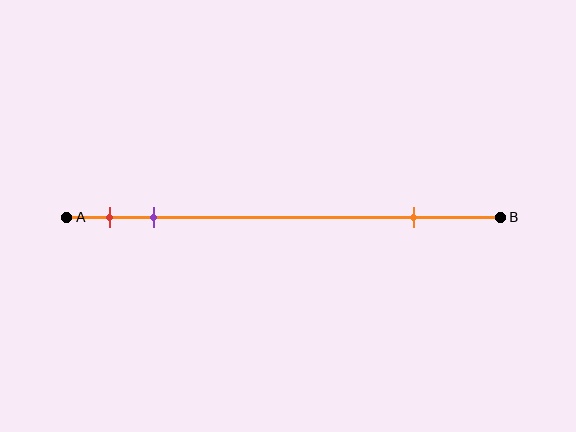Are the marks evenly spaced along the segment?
No, the marks are not evenly spaced.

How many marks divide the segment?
There are 3 marks dividing the segment.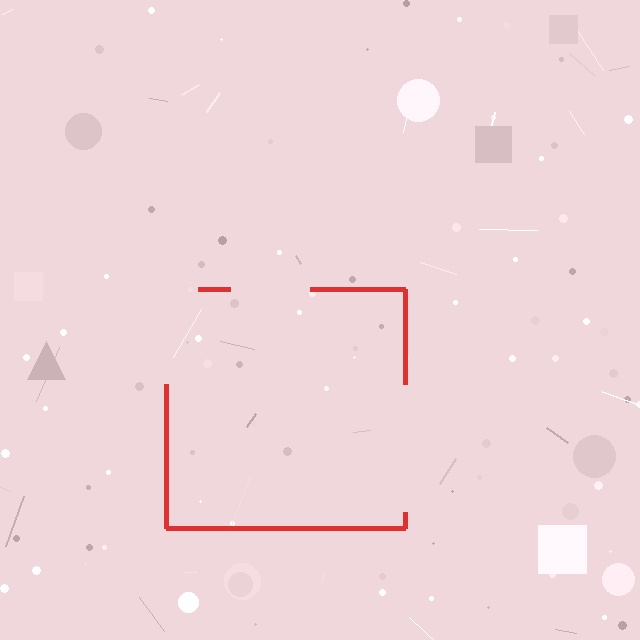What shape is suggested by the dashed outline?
The dashed outline suggests a square.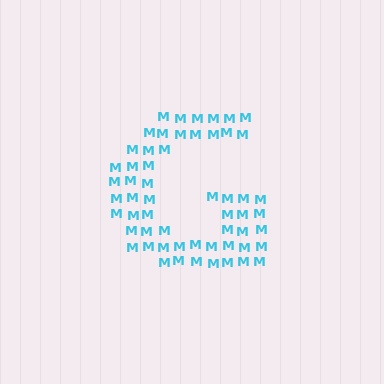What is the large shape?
The large shape is the letter G.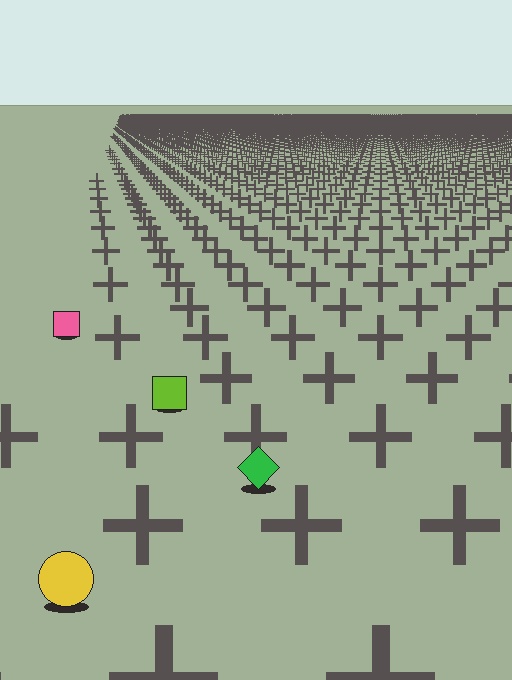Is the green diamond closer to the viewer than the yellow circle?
No. The yellow circle is closer — you can tell from the texture gradient: the ground texture is coarser near it.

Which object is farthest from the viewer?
The pink square is farthest from the viewer. It appears smaller and the ground texture around it is denser.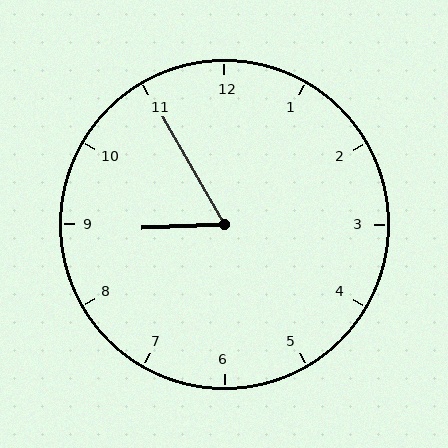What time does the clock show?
8:55.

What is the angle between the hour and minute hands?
Approximately 62 degrees.